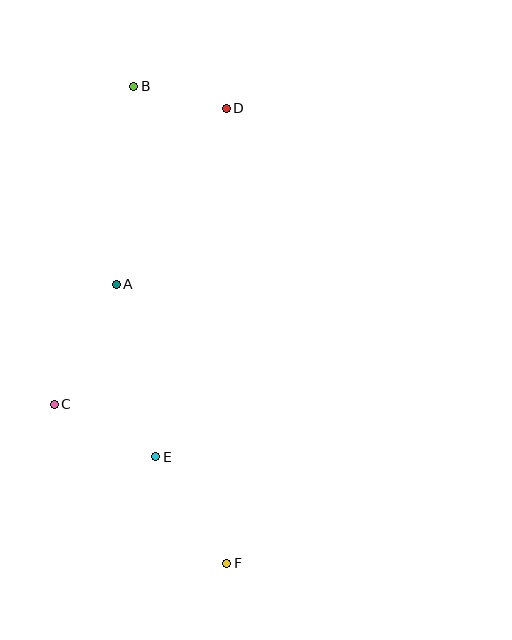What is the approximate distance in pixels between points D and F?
The distance between D and F is approximately 455 pixels.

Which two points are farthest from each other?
Points B and F are farthest from each other.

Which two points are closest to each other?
Points B and D are closest to each other.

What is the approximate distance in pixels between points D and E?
The distance between D and E is approximately 356 pixels.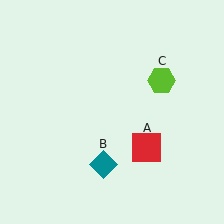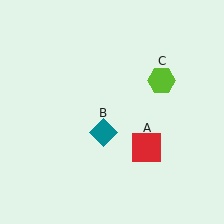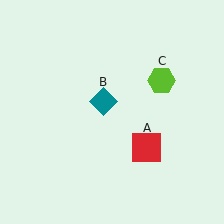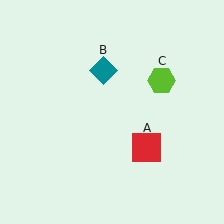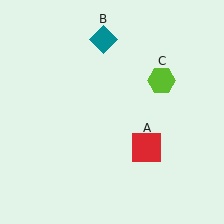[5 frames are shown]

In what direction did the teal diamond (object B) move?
The teal diamond (object B) moved up.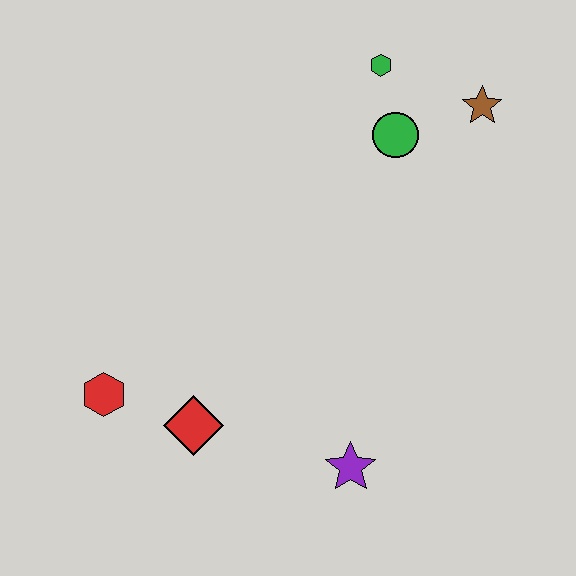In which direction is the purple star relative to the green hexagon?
The purple star is below the green hexagon.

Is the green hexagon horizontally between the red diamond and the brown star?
Yes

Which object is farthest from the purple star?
The green hexagon is farthest from the purple star.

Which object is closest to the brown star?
The green circle is closest to the brown star.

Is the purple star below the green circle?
Yes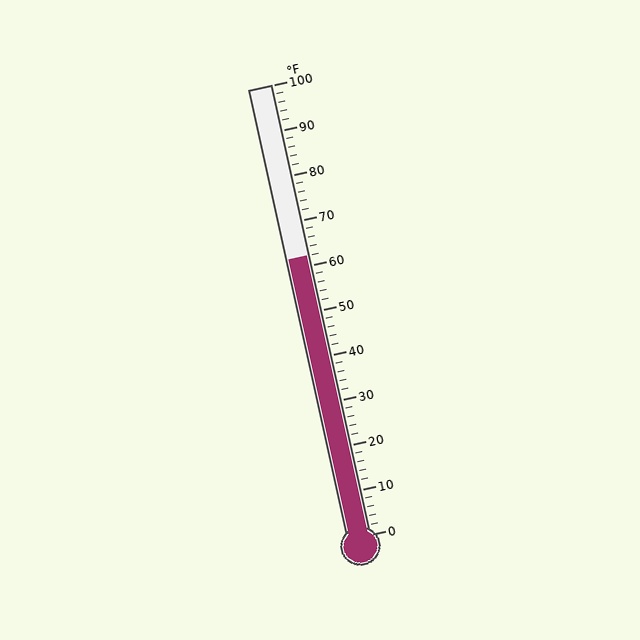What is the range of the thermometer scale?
The thermometer scale ranges from 0°F to 100°F.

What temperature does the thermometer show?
The thermometer shows approximately 62°F.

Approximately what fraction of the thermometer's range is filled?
The thermometer is filled to approximately 60% of its range.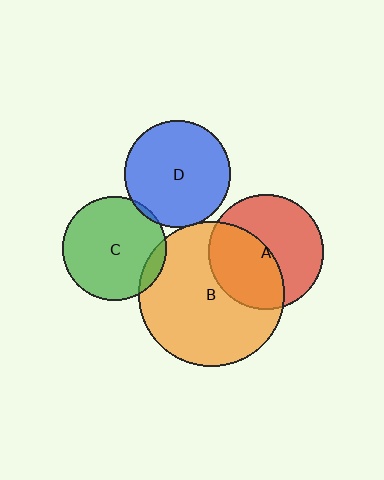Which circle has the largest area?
Circle B (orange).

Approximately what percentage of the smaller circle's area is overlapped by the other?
Approximately 5%.